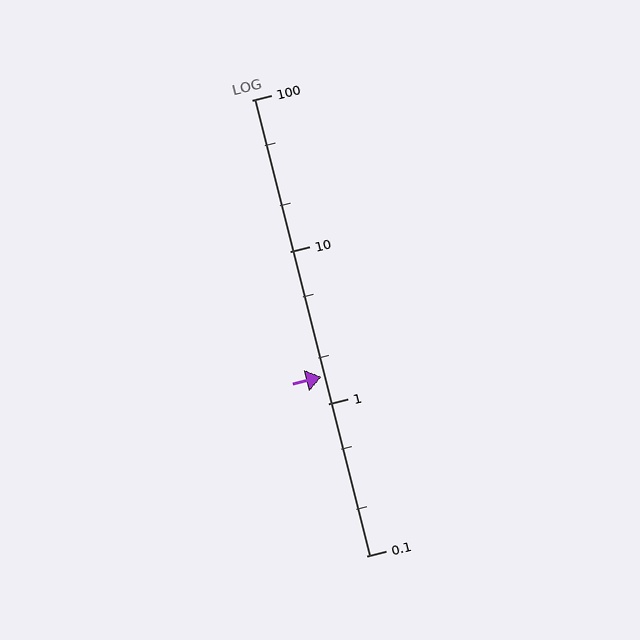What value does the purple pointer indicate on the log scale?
The pointer indicates approximately 1.5.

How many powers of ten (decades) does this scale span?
The scale spans 3 decades, from 0.1 to 100.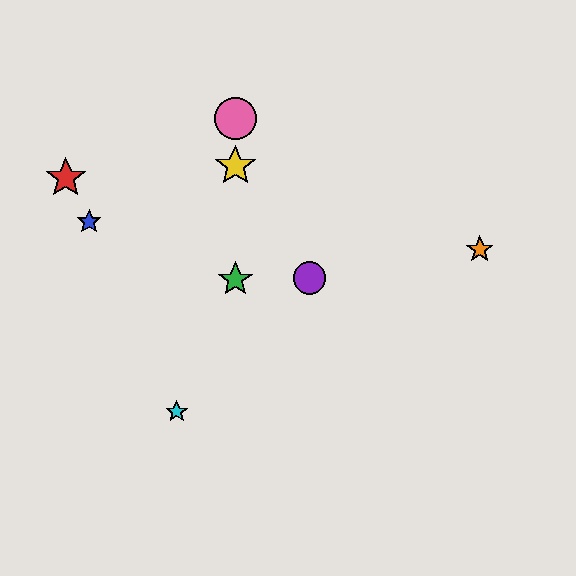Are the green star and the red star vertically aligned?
No, the green star is at x≈235 and the red star is at x≈66.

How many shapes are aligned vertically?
3 shapes (the green star, the yellow star, the pink circle) are aligned vertically.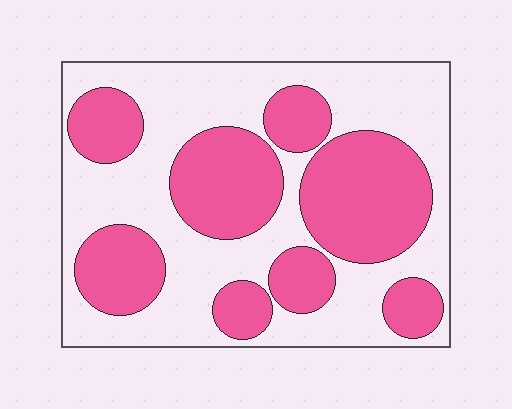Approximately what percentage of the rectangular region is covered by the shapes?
Approximately 45%.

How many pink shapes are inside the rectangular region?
8.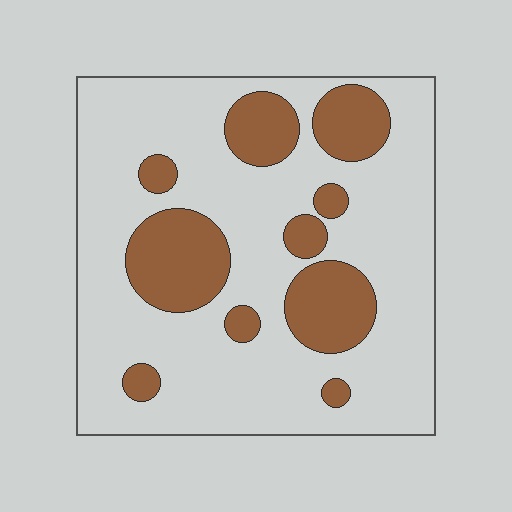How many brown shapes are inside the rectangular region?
10.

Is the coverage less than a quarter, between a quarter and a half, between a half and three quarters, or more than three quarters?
Less than a quarter.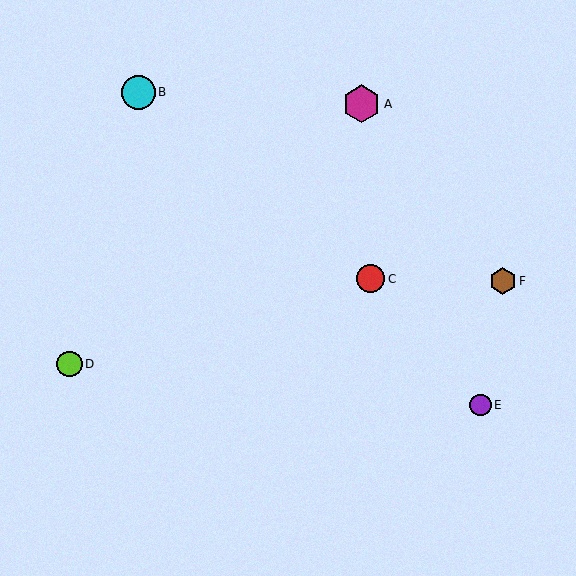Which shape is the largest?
The magenta hexagon (labeled A) is the largest.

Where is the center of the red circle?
The center of the red circle is at (371, 279).